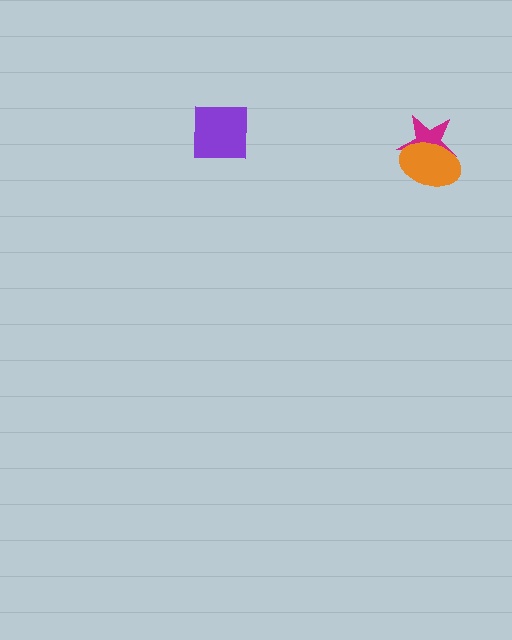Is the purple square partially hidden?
No, no other shape covers it.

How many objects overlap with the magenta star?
1 object overlaps with the magenta star.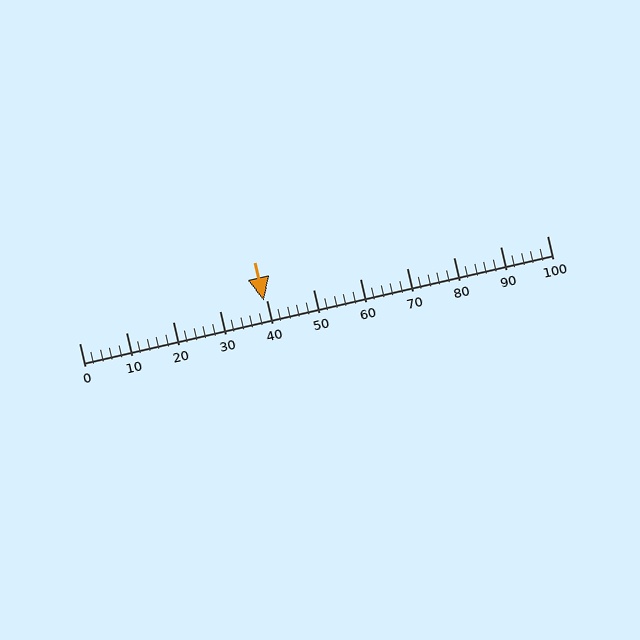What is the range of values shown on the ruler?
The ruler shows values from 0 to 100.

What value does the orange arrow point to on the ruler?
The orange arrow points to approximately 39.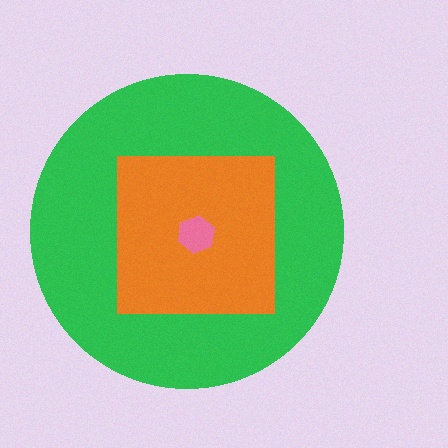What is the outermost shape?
The green circle.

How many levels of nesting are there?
3.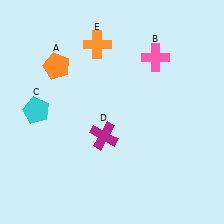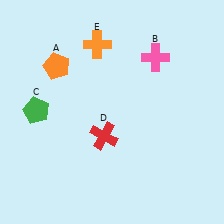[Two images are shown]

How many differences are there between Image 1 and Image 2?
There are 2 differences between the two images.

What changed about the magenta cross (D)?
In Image 1, D is magenta. In Image 2, it changed to red.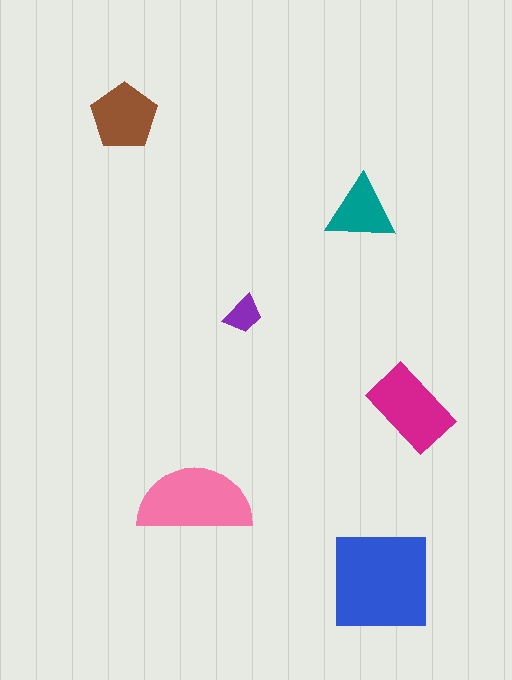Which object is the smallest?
The purple trapezoid.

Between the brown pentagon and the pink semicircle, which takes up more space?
The pink semicircle.